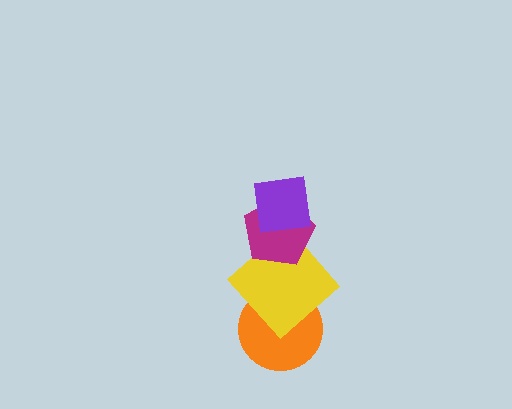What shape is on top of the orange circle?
The yellow diamond is on top of the orange circle.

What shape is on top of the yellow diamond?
The magenta pentagon is on top of the yellow diamond.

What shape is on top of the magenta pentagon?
The purple square is on top of the magenta pentagon.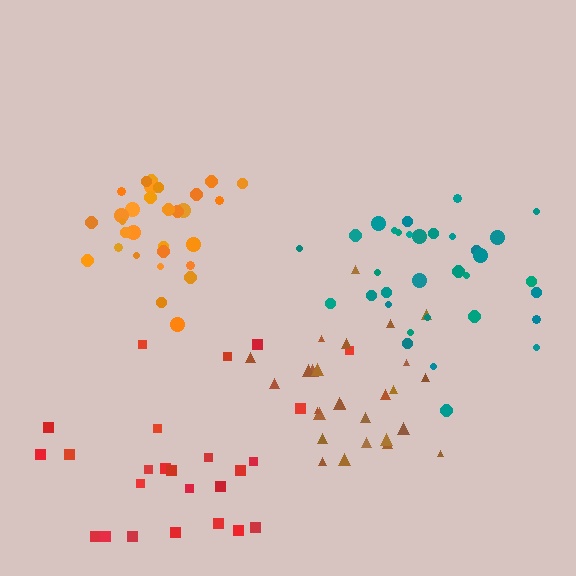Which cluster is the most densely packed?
Orange.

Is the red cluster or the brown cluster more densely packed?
Brown.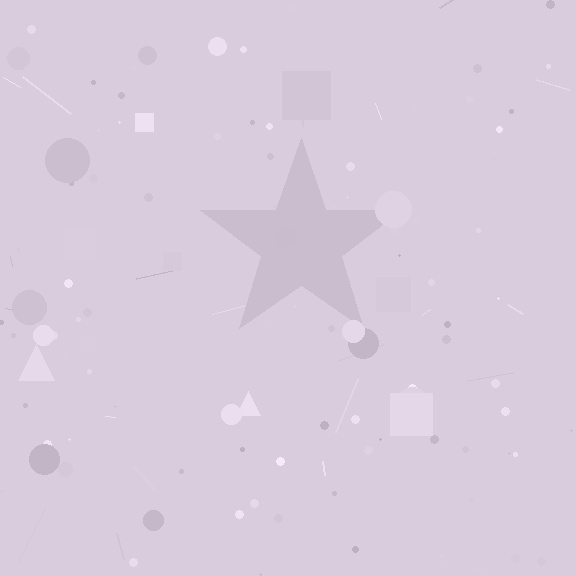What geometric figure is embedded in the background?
A star is embedded in the background.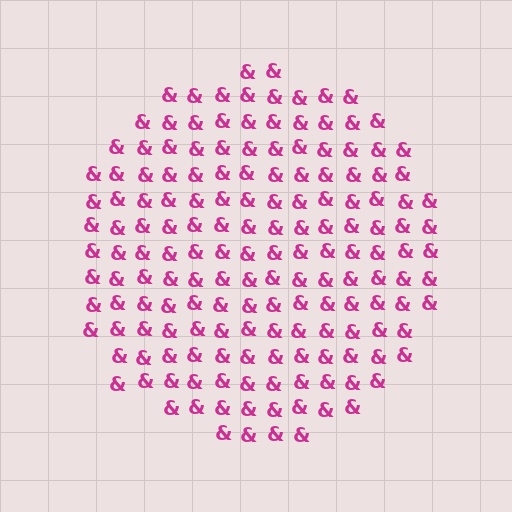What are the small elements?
The small elements are ampersands.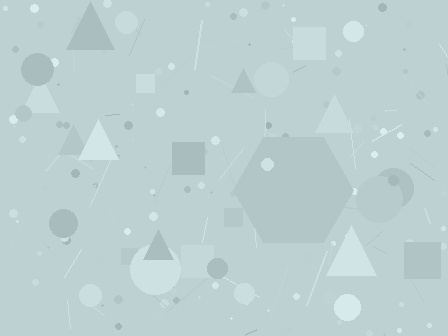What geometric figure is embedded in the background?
A hexagon is embedded in the background.